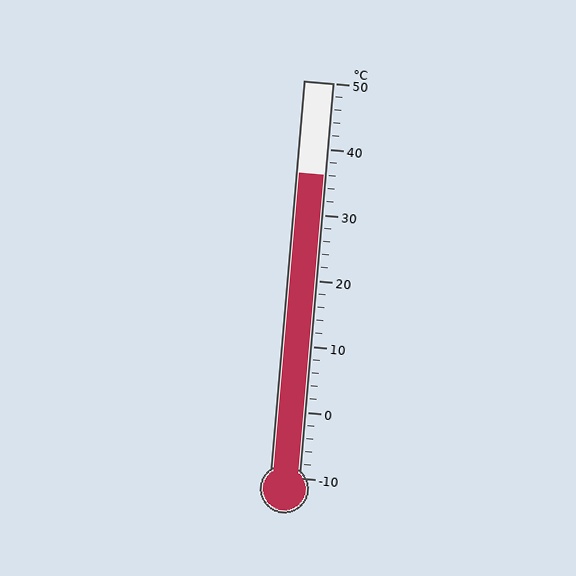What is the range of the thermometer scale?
The thermometer scale ranges from -10°C to 50°C.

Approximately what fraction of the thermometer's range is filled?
The thermometer is filled to approximately 75% of its range.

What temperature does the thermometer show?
The thermometer shows approximately 36°C.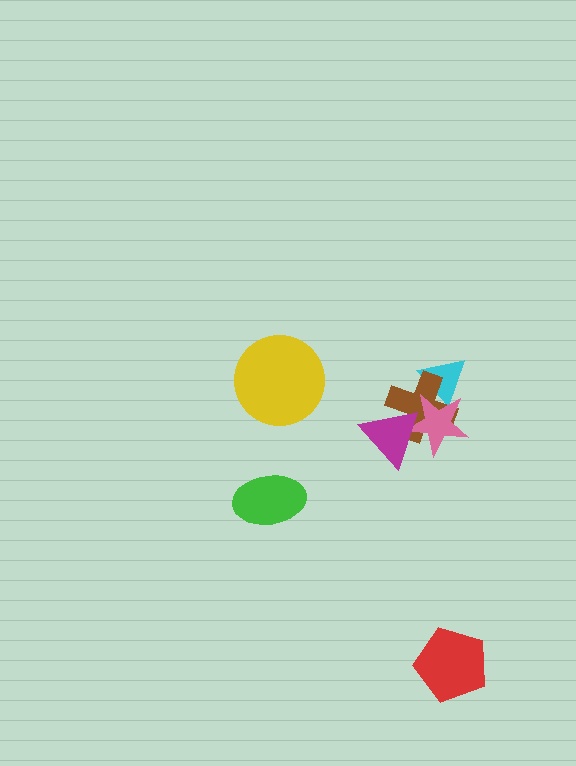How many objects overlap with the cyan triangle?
2 objects overlap with the cyan triangle.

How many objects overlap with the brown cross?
3 objects overlap with the brown cross.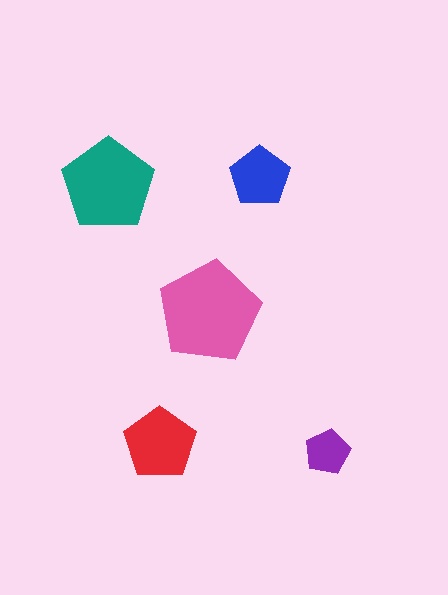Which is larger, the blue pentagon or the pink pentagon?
The pink one.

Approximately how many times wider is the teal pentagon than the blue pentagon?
About 1.5 times wider.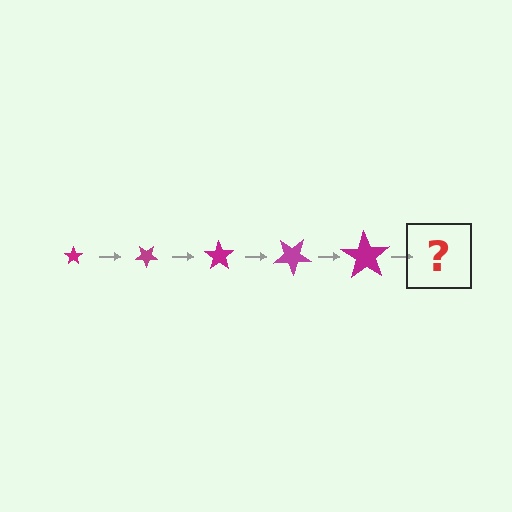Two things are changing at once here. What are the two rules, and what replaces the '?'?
The two rules are that the star grows larger each step and it rotates 35 degrees each step. The '?' should be a star, larger than the previous one and rotated 175 degrees from the start.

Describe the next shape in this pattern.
It should be a star, larger than the previous one and rotated 175 degrees from the start.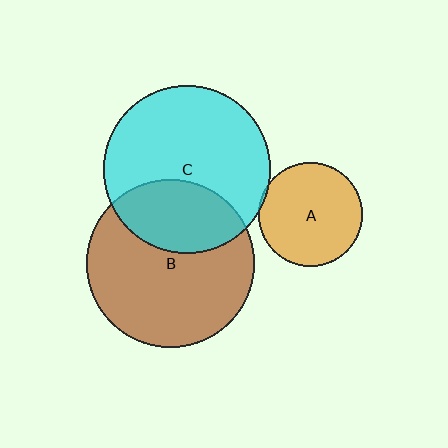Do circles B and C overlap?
Yes.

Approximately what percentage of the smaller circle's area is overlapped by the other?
Approximately 30%.